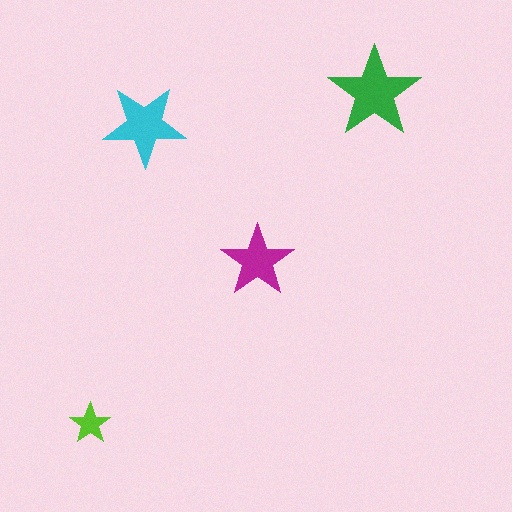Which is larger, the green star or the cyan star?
The green one.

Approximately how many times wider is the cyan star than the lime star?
About 2 times wider.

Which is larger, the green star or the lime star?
The green one.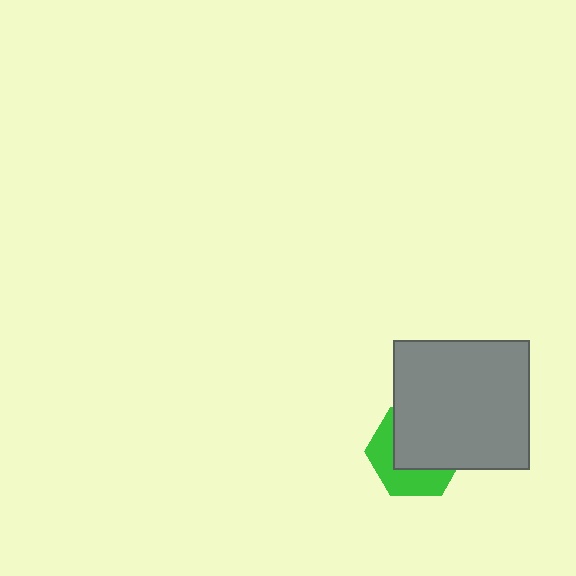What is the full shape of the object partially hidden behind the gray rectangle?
The partially hidden object is a green hexagon.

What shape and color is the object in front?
The object in front is a gray rectangle.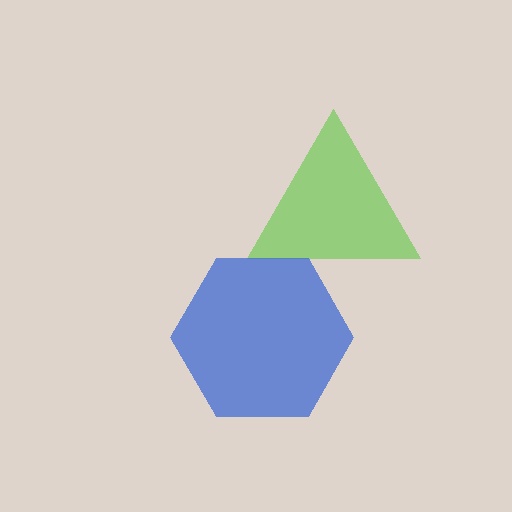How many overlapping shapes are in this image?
There are 2 overlapping shapes in the image.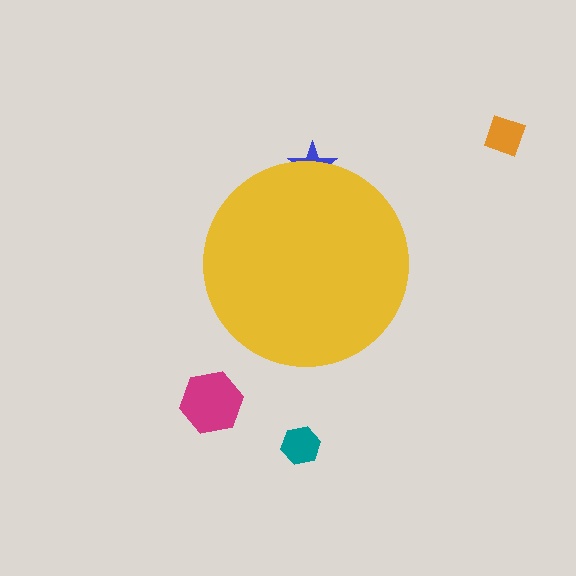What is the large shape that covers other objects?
A yellow circle.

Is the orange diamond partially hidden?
No, the orange diamond is fully visible.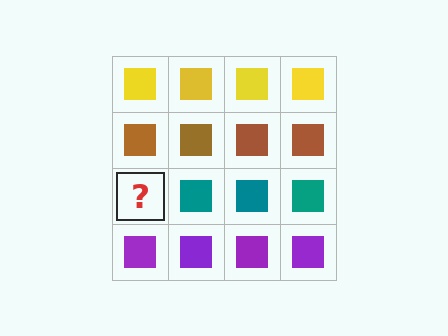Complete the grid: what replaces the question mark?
The question mark should be replaced with a teal square.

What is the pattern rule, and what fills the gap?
The rule is that each row has a consistent color. The gap should be filled with a teal square.